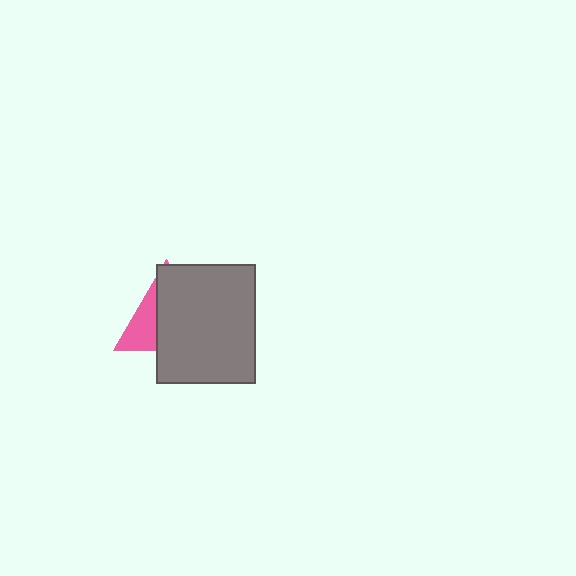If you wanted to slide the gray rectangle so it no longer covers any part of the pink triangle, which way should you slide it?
Slide it right — that is the most direct way to separate the two shapes.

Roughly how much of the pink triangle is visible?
A small part of it is visible (roughly 32%).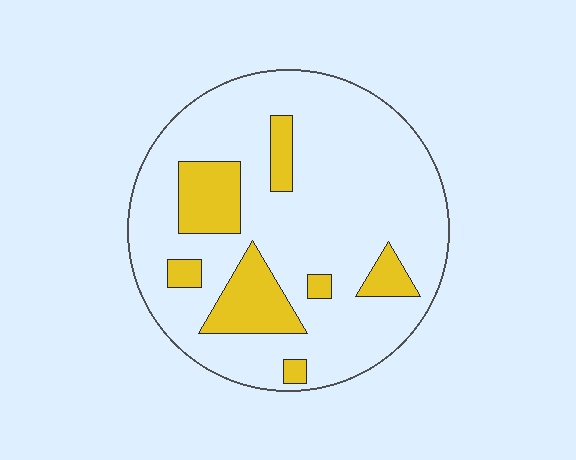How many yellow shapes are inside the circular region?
7.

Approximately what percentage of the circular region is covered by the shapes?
Approximately 20%.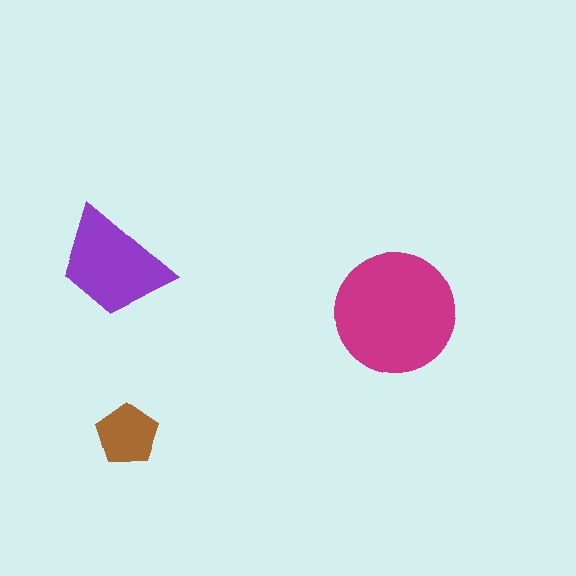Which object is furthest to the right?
The magenta circle is rightmost.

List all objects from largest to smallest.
The magenta circle, the purple trapezoid, the brown pentagon.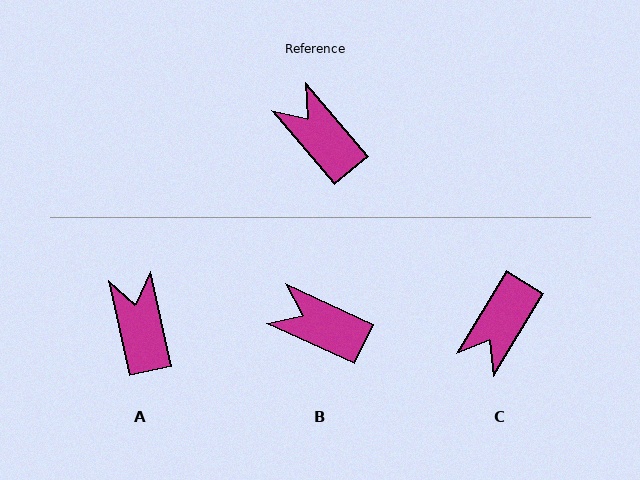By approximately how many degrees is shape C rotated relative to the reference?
Approximately 108 degrees counter-clockwise.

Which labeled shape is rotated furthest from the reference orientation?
C, about 108 degrees away.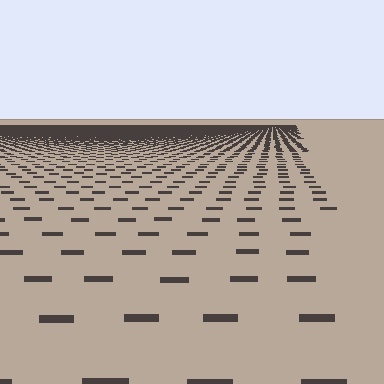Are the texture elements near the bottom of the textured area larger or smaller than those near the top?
Larger. Near the bottom, elements are closer to the viewer and appear at a bigger on-screen size.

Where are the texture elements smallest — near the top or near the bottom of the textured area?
Near the top.